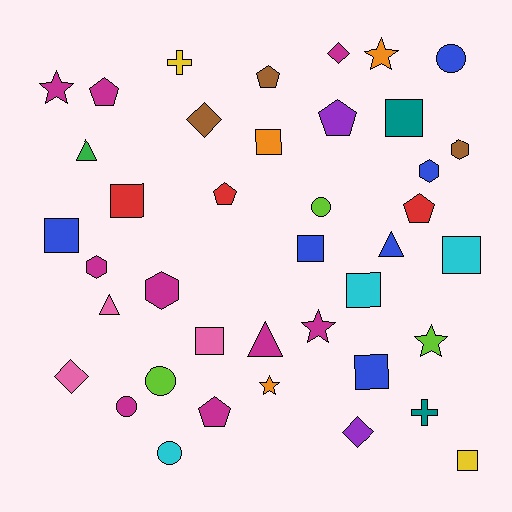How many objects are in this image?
There are 40 objects.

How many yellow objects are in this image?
There are 2 yellow objects.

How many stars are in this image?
There are 5 stars.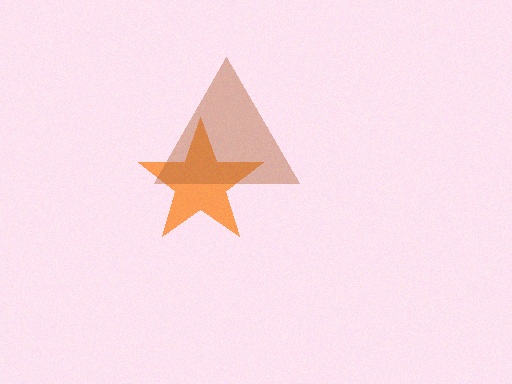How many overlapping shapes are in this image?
There are 2 overlapping shapes in the image.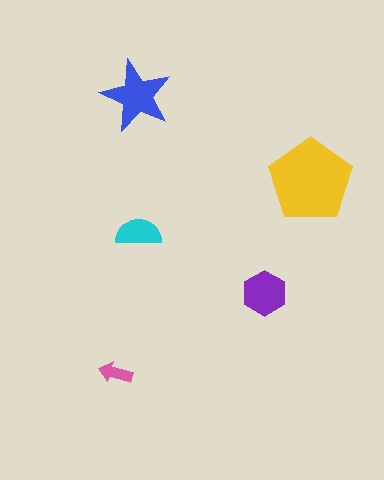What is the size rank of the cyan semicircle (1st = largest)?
4th.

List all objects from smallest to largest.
The pink arrow, the cyan semicircle, the purple hexagon, the blue star, the yellow pentagon.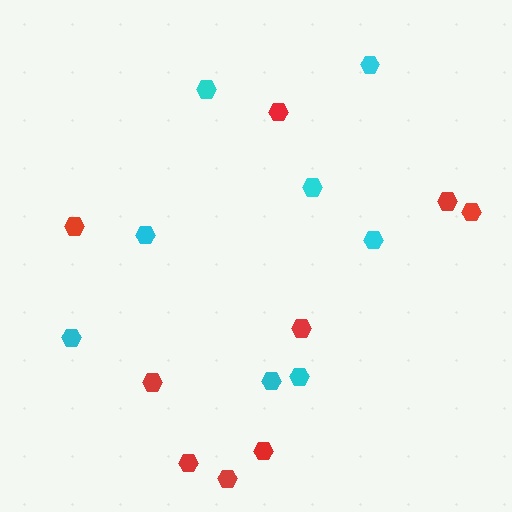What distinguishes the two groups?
There are 2 groups: one group of red hexagons (9) and one group of cyan hexagons (8).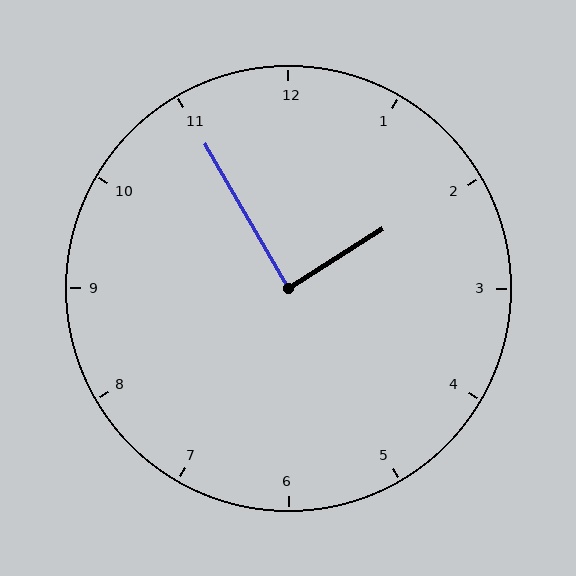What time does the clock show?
1:55.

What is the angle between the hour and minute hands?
Approximately 88 degrees.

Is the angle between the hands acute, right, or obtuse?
It is right.